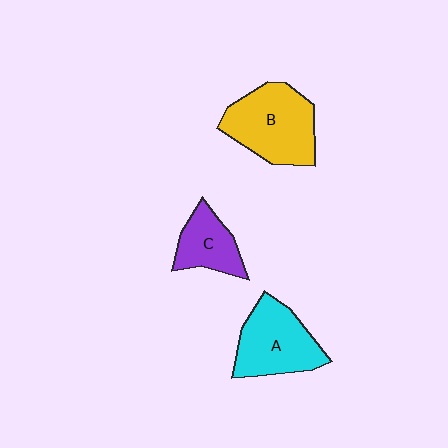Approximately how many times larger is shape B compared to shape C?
Approximately 1.8 times.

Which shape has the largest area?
Shape B (yellow).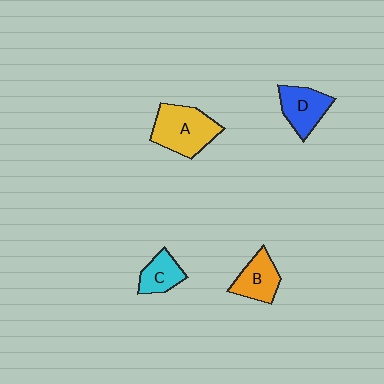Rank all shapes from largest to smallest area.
From largest to smallest: A (yellow), D (blue), B (orange), C (cyan).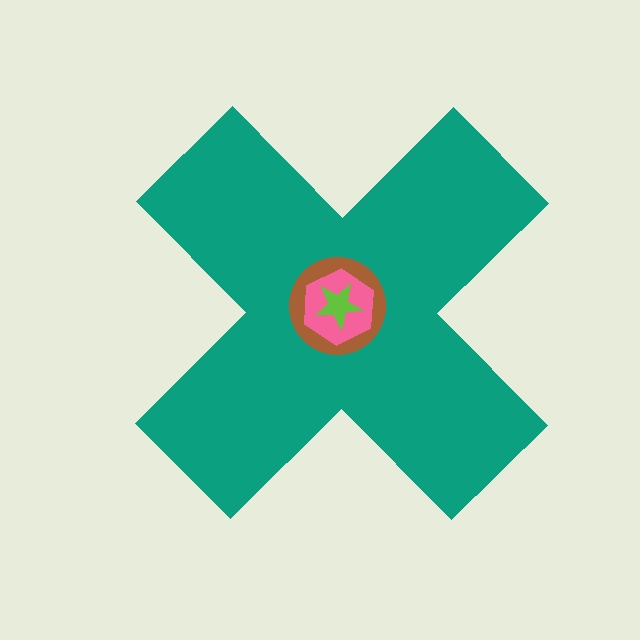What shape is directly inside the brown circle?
The pink hexagon.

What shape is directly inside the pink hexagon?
The lime star.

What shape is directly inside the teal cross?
The brown circle.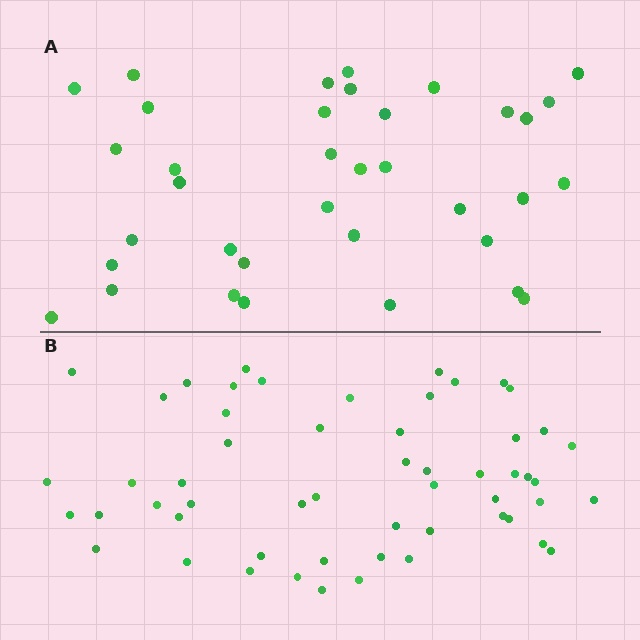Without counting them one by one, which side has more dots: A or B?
Region B (the bottom region) has more dots.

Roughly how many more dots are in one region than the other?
Region B has approximately 20 more dots than region A.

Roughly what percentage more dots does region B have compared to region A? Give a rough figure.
About 55% more.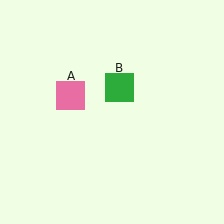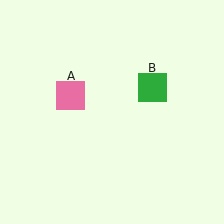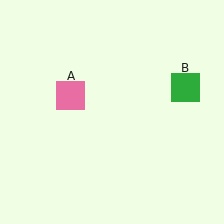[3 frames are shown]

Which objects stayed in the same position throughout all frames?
Pink square (object A) remained stationary.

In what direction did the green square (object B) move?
The green square (object B) moved right.